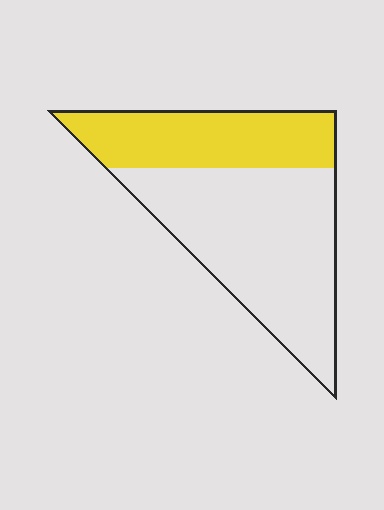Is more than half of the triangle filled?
No.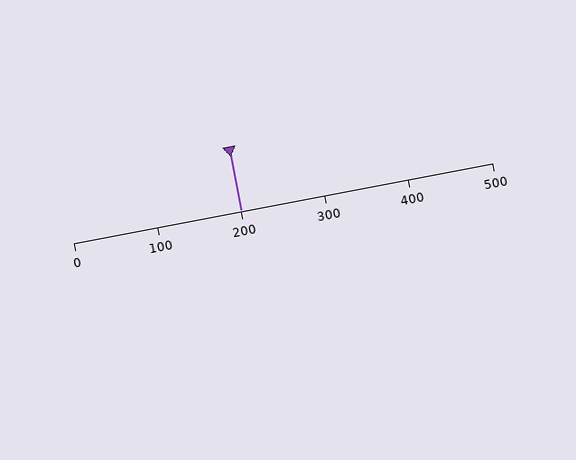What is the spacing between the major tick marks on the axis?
The major ticks are spaced 100 apart.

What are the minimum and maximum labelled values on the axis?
The axis runs from 0 to 500.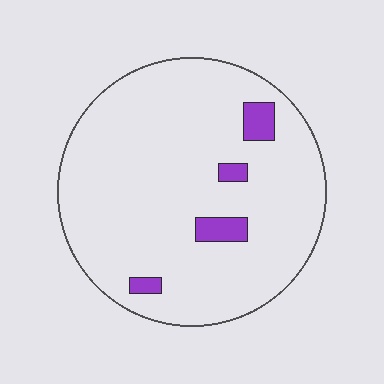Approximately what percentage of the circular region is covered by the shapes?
Approximately 5%.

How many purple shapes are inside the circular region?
4.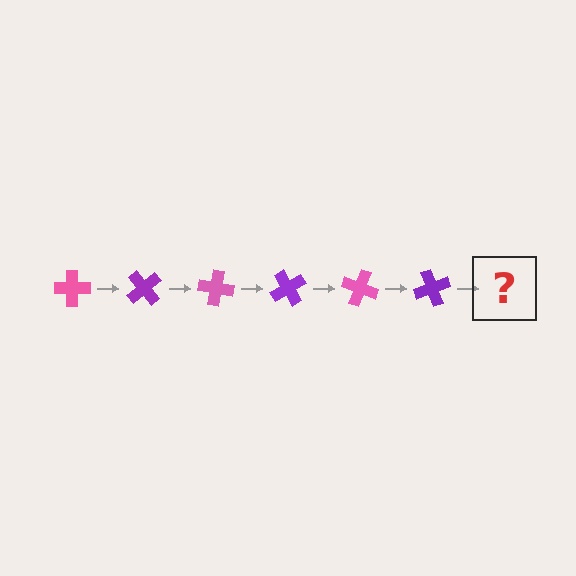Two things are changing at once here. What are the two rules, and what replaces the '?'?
The two rules are that it rotates 50 degrees each step and the color cycles through pink and purple. The '?' should be a pink cross, rotated 300 degrees from the start.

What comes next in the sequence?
The next element should be a pink cross, rotated 300 degrees from the start.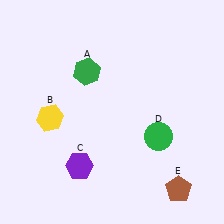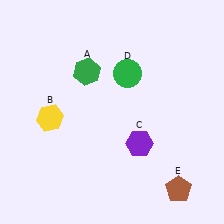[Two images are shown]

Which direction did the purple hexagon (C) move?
The purple hexagon (C) moved right.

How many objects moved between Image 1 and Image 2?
2 objects moved between the two images.